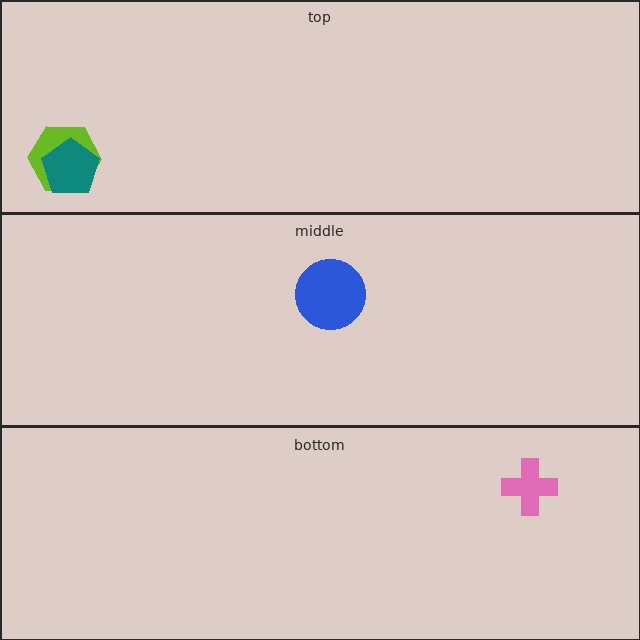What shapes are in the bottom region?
The pink cross.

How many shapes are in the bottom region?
1.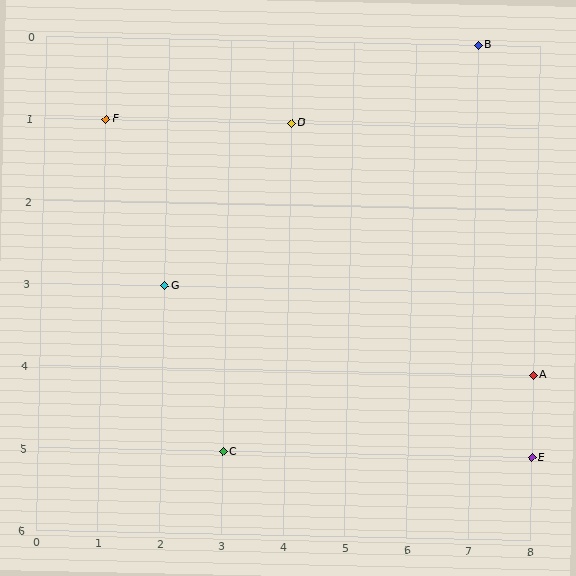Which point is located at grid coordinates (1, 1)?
Point F is at (1, 1).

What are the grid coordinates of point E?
Point E is at grid coordinates (8, 5).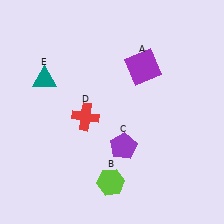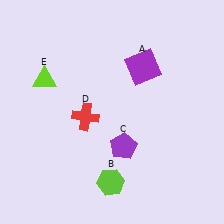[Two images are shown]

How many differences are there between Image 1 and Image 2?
There is 1 difference between the two images.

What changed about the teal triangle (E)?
In Image 1, E is teal. In Image 2, it changed to lime.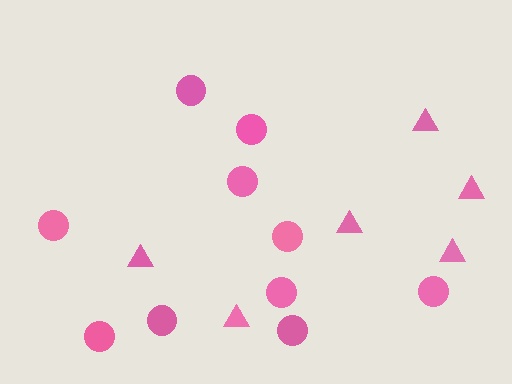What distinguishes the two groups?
There are 2 groups: one group of triangles (6) and one group of circles (10).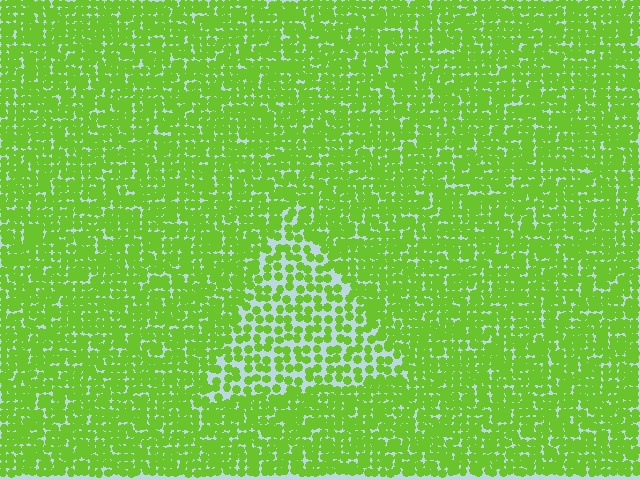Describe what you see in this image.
The image contains small lime elements arranged at two different densities. A triangle-shaped region is visible where the elements are less densely packed than the surrounding area.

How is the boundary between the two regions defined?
The boundary is defined by a change in element density (approximately 1.9x ratio). All elements are the same color, size, and shape.